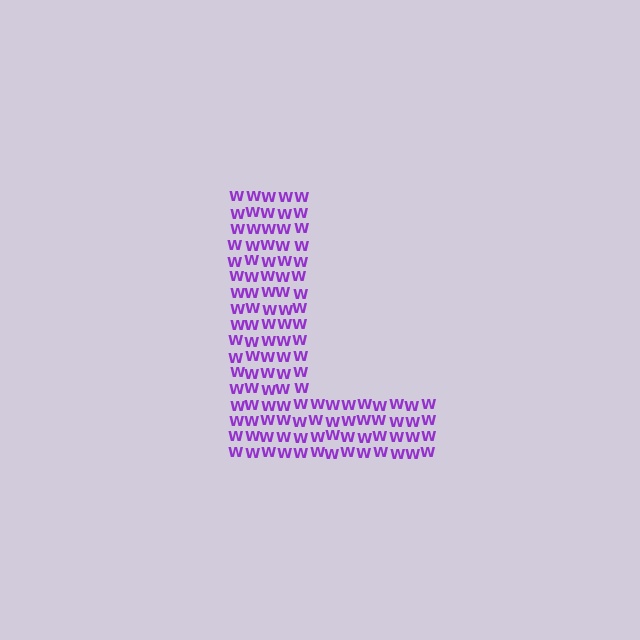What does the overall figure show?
The overall figure shows the letter L.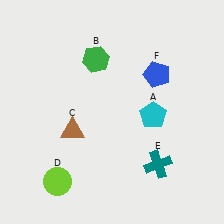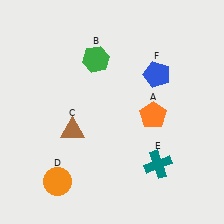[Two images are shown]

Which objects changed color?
A changed from cyan to orange. D changed from lime to orange.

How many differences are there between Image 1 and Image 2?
There are 2 differences between the two images.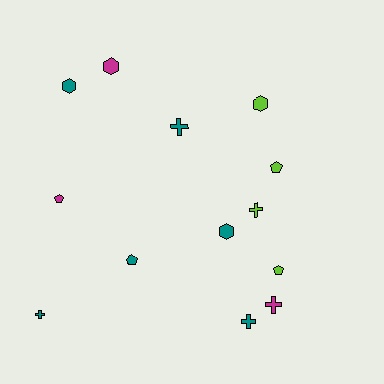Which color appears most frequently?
Teal, with 6 objects.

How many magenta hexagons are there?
There is 1 magenta hexagon.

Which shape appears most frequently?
Cross, with 5 objects.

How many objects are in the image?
There are 13 objects.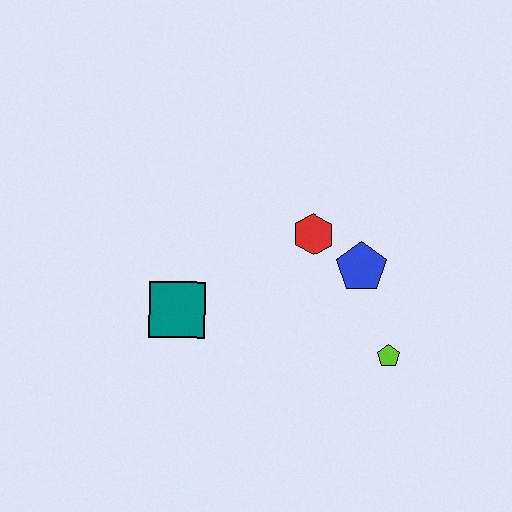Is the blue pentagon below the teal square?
No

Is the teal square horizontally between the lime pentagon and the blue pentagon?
No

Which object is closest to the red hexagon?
The blue pentagon is closest to the red hexagon.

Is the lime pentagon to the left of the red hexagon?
No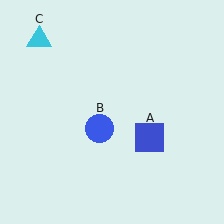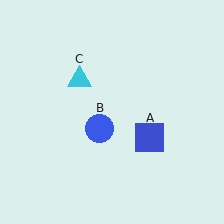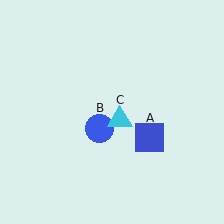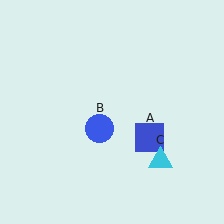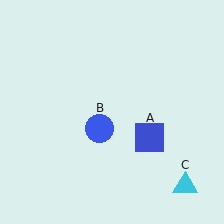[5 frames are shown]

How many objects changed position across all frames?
1 object changed position: cyan triangle (object C).